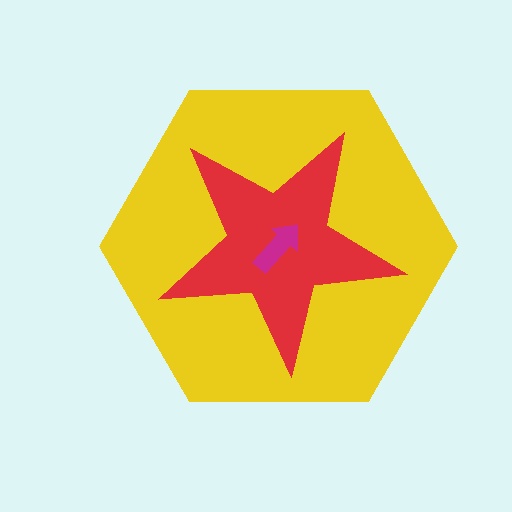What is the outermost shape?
The yellow hexagon.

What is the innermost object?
The magenta arrow.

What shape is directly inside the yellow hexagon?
The red star.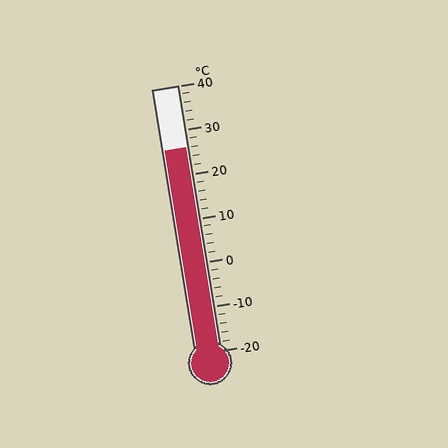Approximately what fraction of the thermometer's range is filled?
The thermometer is filled to approximately 75% of its range.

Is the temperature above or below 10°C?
The temperature is above 10°C.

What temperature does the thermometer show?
The thermometer shows approximately 26°C.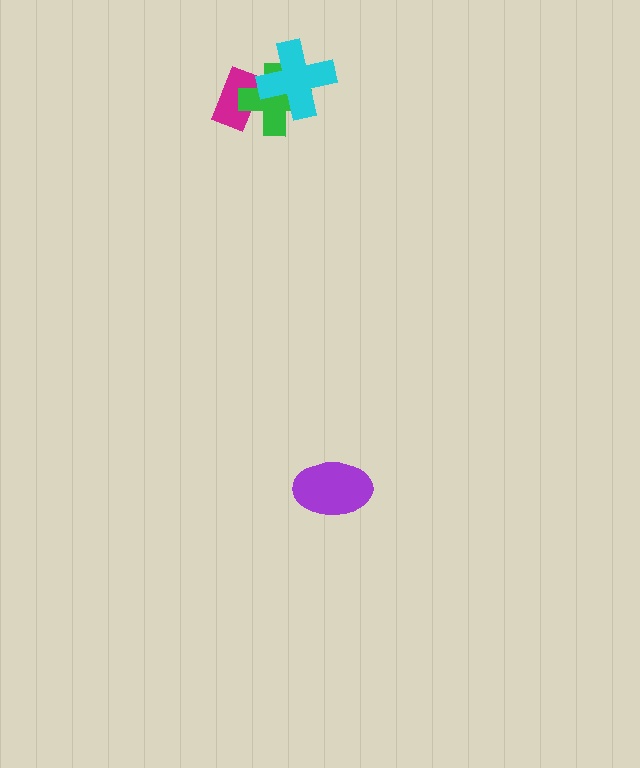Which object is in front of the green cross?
The cyan cross is in front of the green cross.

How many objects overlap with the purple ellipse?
0 objects overlap with the purple ellipse.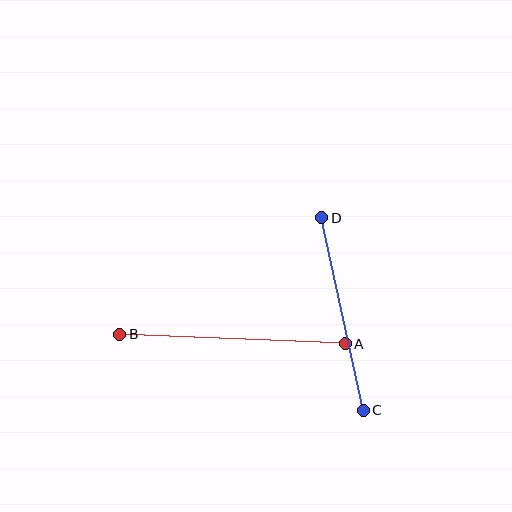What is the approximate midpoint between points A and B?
The midpoint is at approximately (233, 339) pixels.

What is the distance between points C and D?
The distance is approximately 197 pixels.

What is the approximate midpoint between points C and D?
The midpoint is at approximately (343, 314) pixels.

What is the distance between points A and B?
The distance is approximately 226 pixels.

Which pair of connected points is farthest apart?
Points A and B are farthest apart.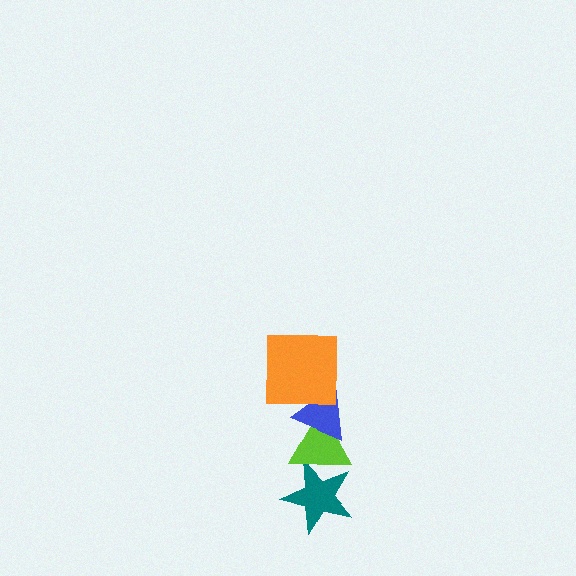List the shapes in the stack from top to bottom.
From top to bottom: the orange square, the blue triangle, the lime triangle, the teal star.